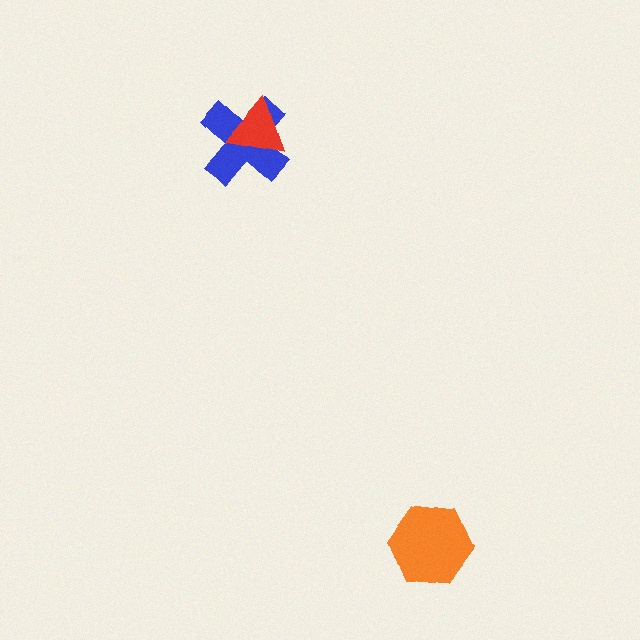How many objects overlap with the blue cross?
1 object overlaps with the blue cross.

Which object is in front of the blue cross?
The red triangle is in front of the blue cross.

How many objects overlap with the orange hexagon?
0 objects overlap with the orange hexagon.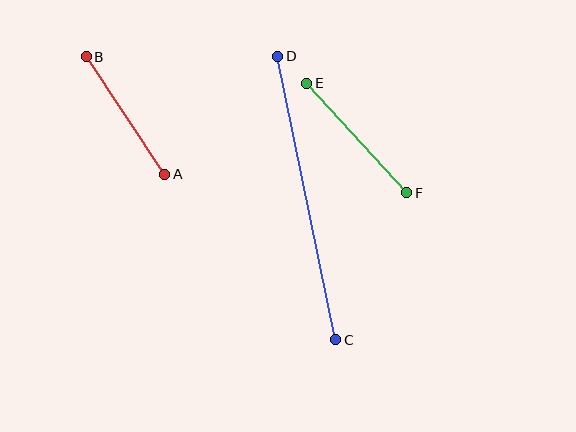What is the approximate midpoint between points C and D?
The midpoint is at approximately (307, 198) pixels.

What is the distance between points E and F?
The distance is approximately 149 pixels.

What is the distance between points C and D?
The distance is approximately 290 pixels.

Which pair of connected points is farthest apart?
Points C and D are farthest apart.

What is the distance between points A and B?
The distance is approximately 142 pixels.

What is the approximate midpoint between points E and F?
The midpoint is at approximately (357, 138) pixels.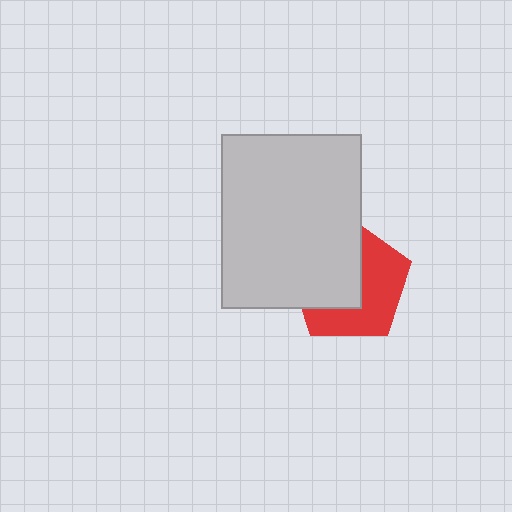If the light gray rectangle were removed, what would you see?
You would see the complete red pentagon.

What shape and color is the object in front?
The object in front is a light gray rectangle.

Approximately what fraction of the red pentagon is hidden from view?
Roughly 50% of the red pentagon is hidden behind the light gray rectangle.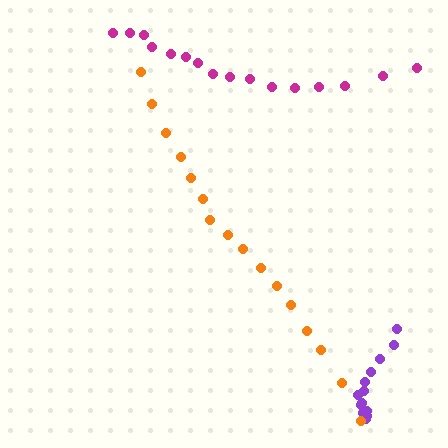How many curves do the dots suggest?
There are 3 distinct paths.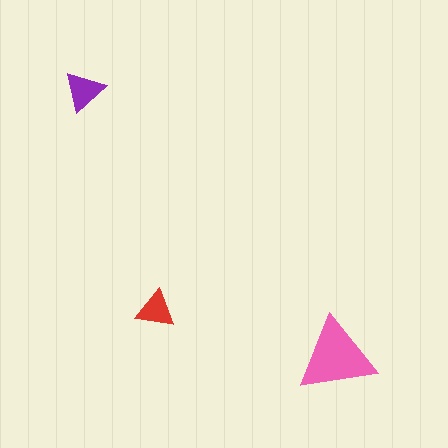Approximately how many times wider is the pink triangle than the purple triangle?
About 2 times wider.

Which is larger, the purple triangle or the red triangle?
The purple one.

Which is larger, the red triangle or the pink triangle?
The pink one.